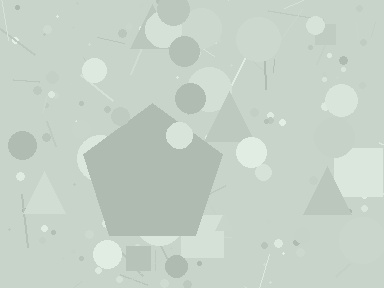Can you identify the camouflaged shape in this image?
The camouflaged shape is a pentagon.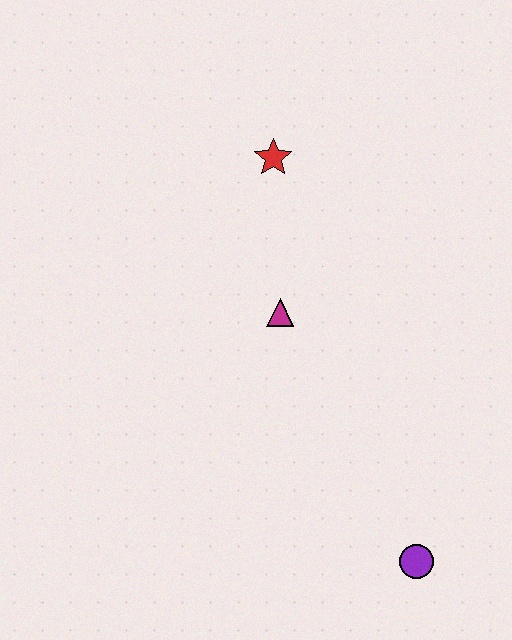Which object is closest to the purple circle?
The magenta triangle is closest to the purple circle.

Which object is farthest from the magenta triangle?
The purple circle is farthest from the magenta triangle.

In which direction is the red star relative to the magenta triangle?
The red star is above the magenta triangle.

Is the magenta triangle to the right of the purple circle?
No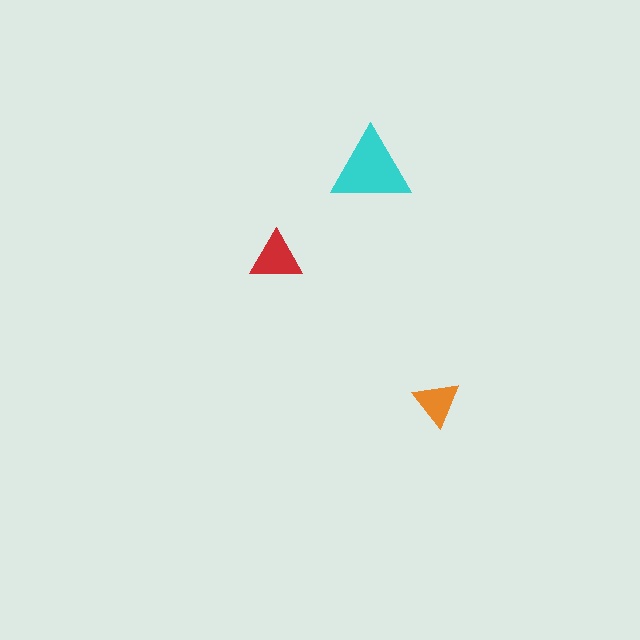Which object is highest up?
The cyan triangle is topmost.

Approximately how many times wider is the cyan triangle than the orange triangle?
About 2 times wider.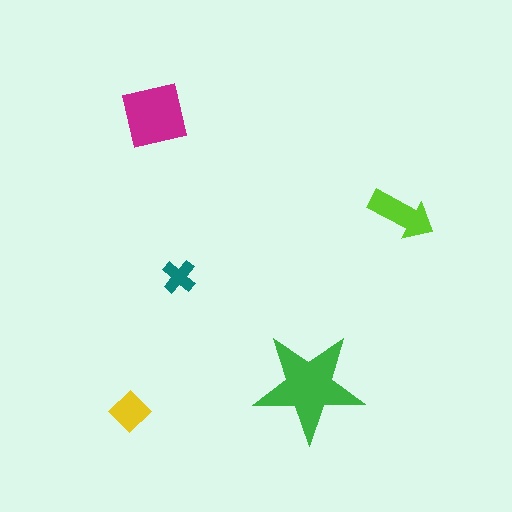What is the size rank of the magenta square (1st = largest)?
2nd.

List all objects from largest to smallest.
The green star, the magenta square, the lime arrow, the yellow diamond, the teal cross.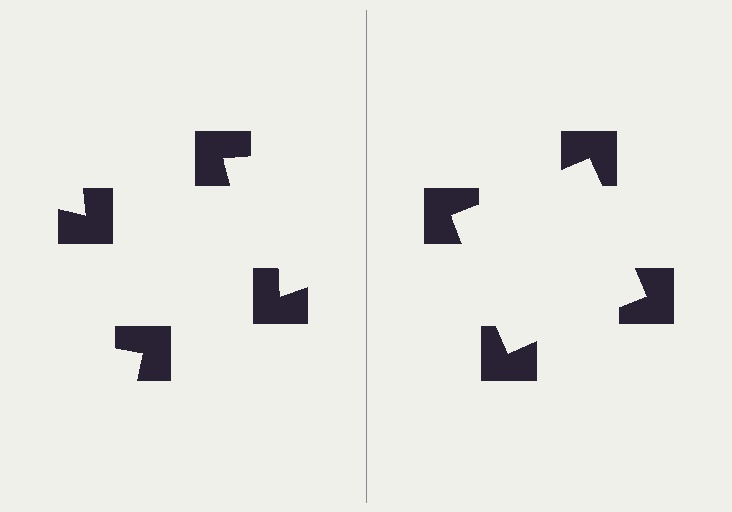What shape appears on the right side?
An illusory square.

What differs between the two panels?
The notched squares are positioned identically on both sides; only the wedge orientations differ. On the right they align to a square; on the left they are misaligned.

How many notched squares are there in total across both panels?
8 — 4 on each side.